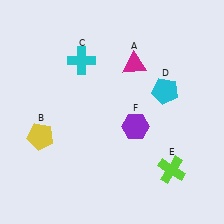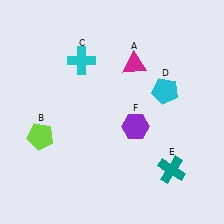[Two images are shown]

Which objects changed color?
B changed from yellow to lime. E changed from lime to teal.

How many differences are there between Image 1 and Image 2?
There are 2 differences between the two images.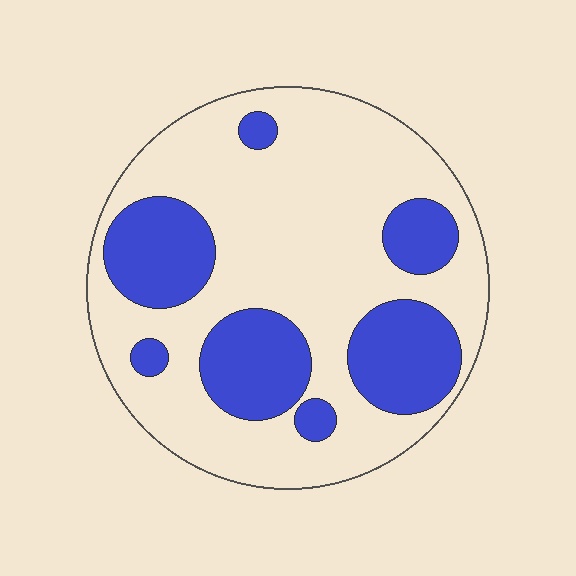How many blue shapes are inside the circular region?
7.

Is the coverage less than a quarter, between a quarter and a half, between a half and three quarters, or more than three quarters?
Between a quarter and a half.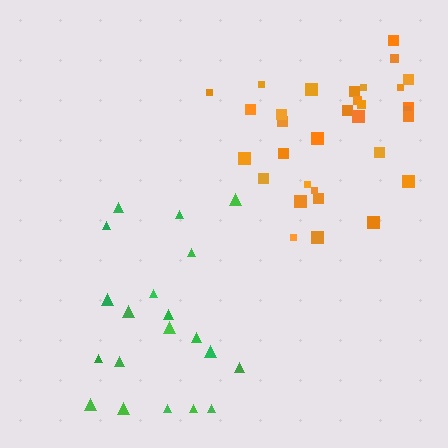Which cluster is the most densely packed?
Orange.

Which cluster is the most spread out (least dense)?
Green.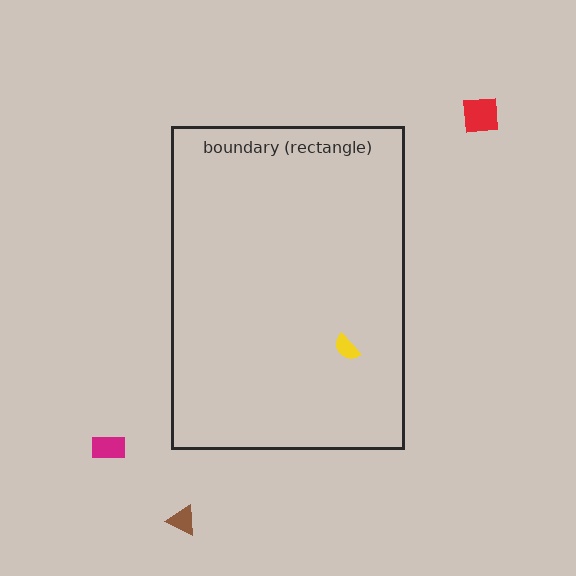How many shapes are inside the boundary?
1 inside, 3 outside.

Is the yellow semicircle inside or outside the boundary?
Inside.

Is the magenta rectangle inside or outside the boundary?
Outside.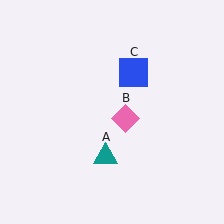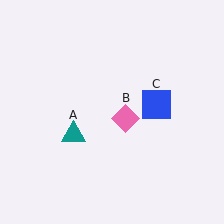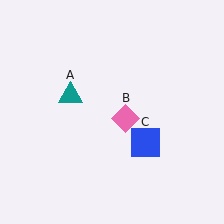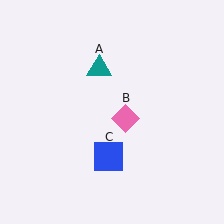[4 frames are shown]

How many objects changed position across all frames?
2 objects changed position: teal triangle (object A), blue square (object C).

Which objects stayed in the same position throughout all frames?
Pink diamond (object B) remained stationary.